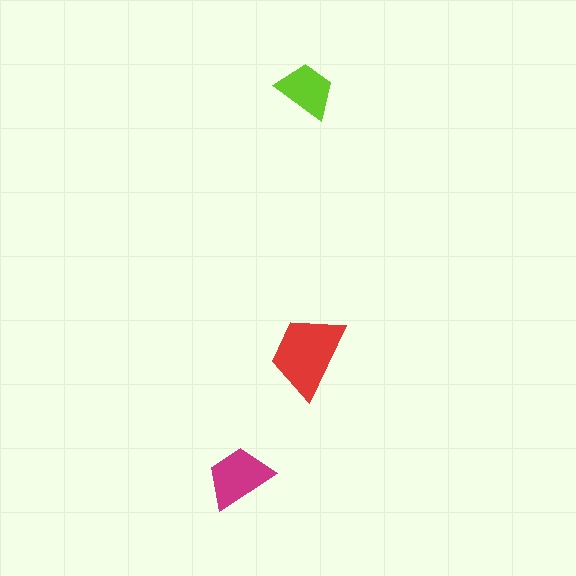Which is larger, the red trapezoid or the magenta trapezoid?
The red one.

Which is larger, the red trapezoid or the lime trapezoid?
The red one.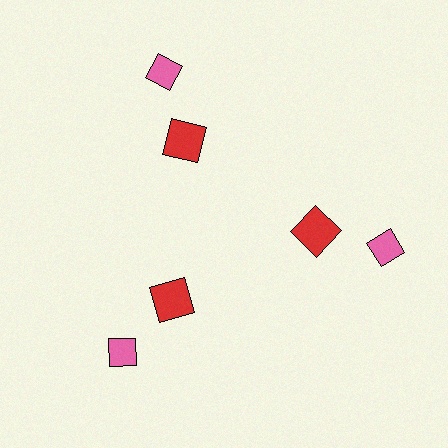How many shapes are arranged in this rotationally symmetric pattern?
There are 6 shapes, arranged in 3 groups of 2.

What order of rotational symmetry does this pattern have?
This pattern has 3-fold rotational symmetry.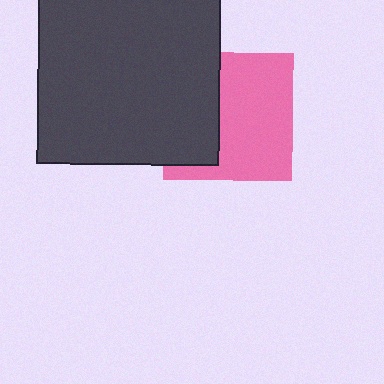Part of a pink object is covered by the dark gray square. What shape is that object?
It is a square.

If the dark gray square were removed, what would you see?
You would see the complete pink square.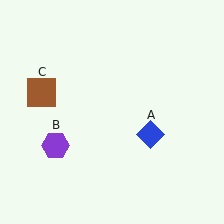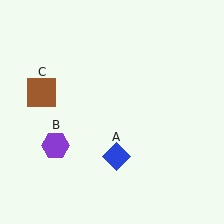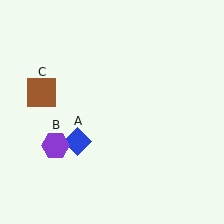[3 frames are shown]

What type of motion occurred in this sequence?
The blue diamond (object A) rotated clockwise around the center of the scene.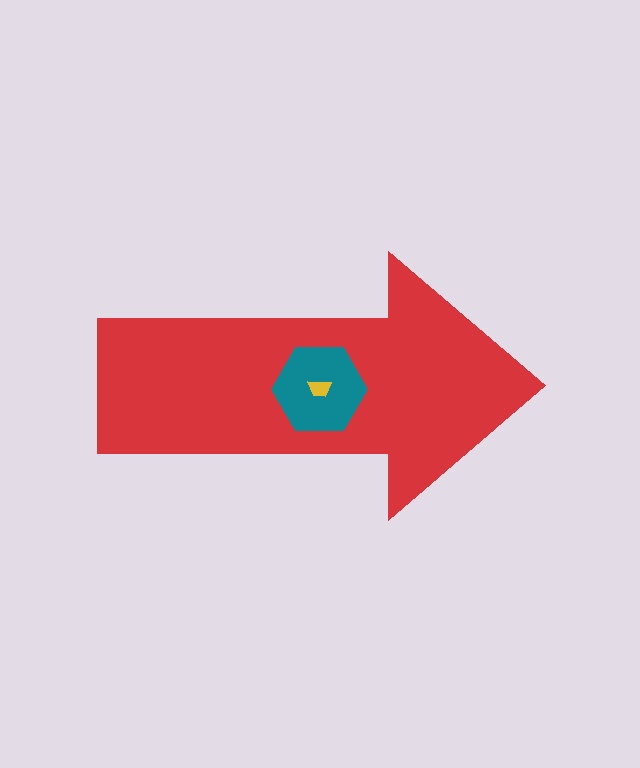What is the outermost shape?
The red arrow.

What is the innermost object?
The yellow trapezoid.